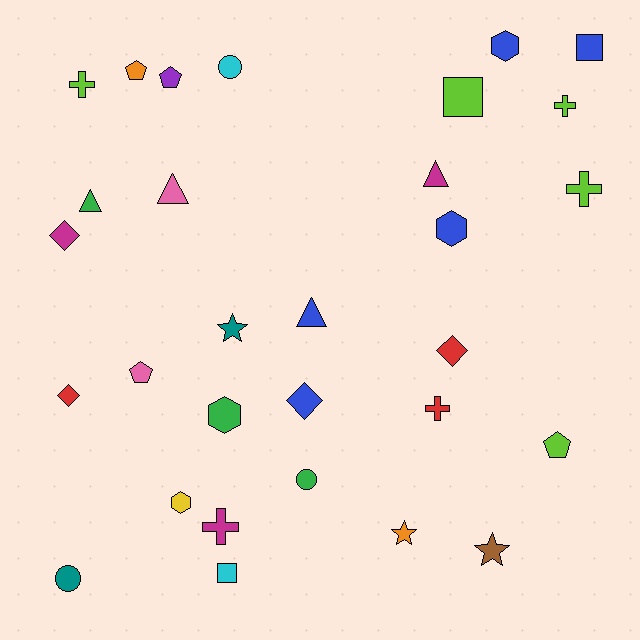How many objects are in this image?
There are 30 objects.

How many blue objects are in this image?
There are 5 blue objects.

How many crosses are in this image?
There are 5 crosses.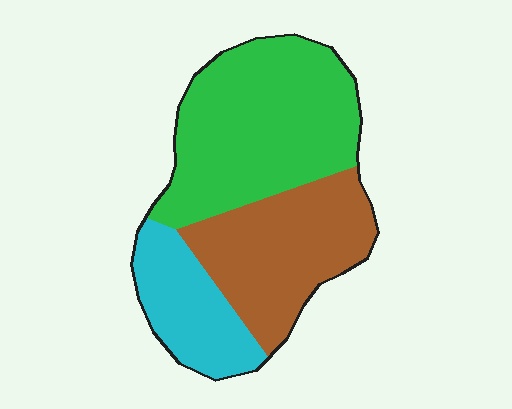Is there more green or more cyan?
Green.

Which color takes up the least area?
Cyan, at roughly 20%.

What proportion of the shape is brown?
Brown covers 33% of the shape.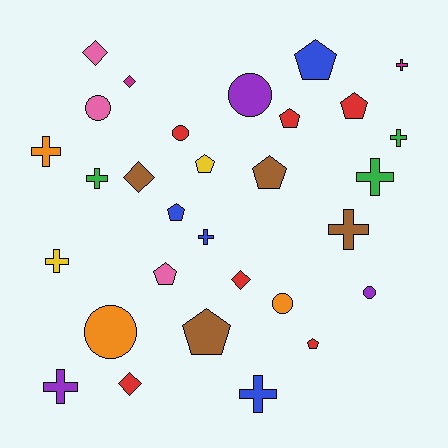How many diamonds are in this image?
There are 5 diamonds.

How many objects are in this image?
There are 30 objects.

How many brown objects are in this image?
There are 4 brown objects.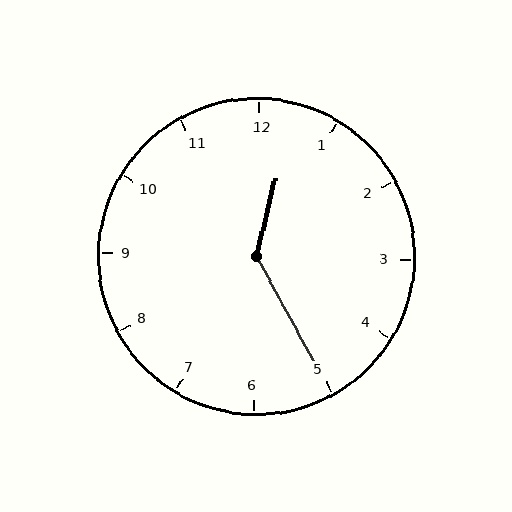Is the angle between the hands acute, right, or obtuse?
It is obtuse.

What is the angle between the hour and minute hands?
Approximately 138 degrees.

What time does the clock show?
12:25.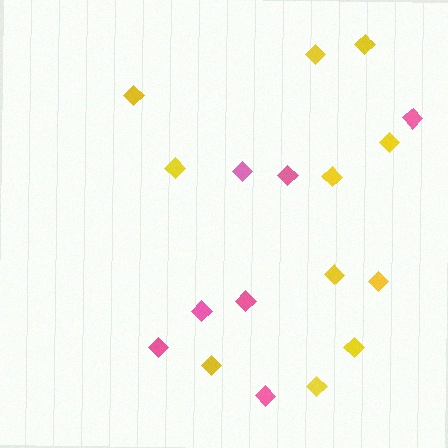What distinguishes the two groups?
There are 2 groups: one group of yellow diamonds (11) and one group of pink diamonds (7).